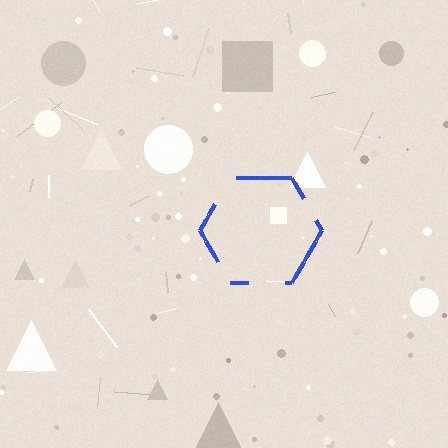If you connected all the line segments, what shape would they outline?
They would outline a hexagon.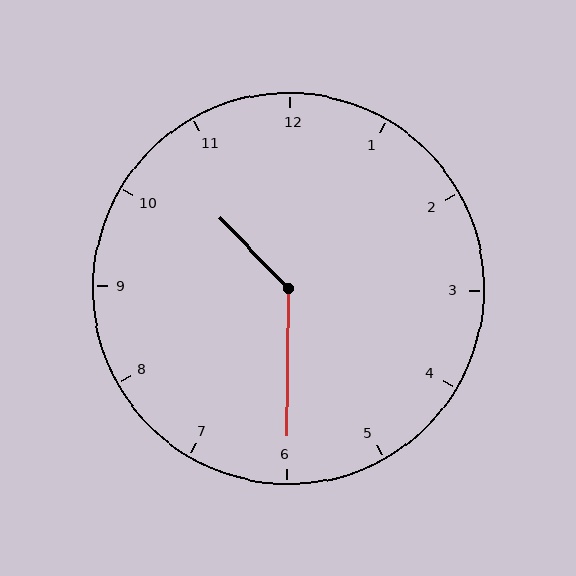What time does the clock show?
10:30.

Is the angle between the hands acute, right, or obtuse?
It is obtuse.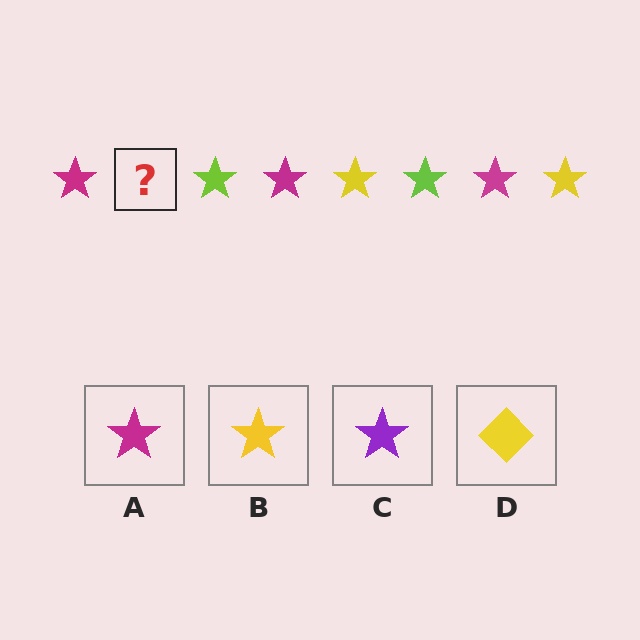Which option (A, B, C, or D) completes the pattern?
B.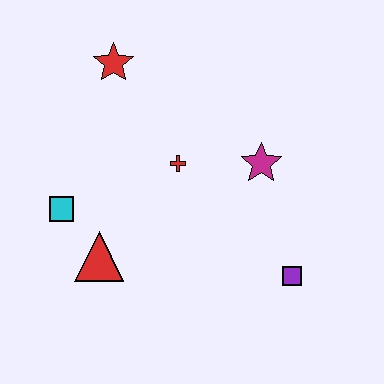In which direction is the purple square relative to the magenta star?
The purple square is below the magenta star.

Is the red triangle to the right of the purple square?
No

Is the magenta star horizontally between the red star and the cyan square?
No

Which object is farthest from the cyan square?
The purple square is farthest from the cyan square.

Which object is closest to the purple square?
The magenta star is closest to the purple square.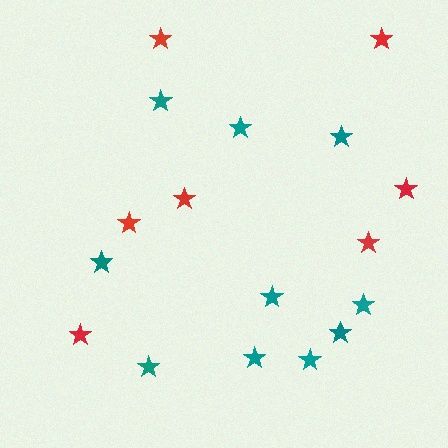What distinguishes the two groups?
There are 2 groups: one group of teal stars (10) and one group of red stars (7).